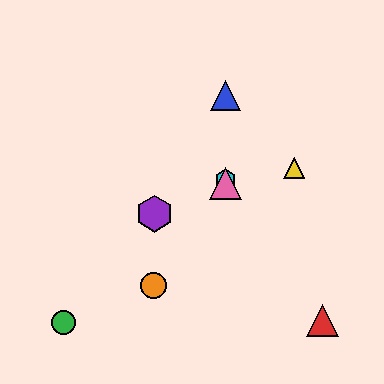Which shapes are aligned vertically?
The blue triangle, the cyan hexagon, the pink triangle are aligned vertically.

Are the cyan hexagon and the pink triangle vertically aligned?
Yes, both are at x≈226.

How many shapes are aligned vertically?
3 shapes (the blue triangle, the cyan hexagon, the pink triangle) are aligned vertically.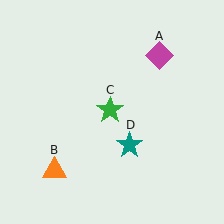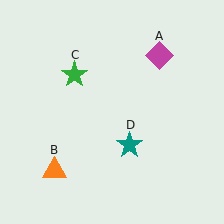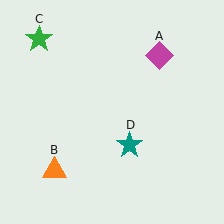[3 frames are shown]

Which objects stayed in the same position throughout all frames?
Magenta diamond (object A) and orange triangle (object B) and teal star (object D) remained stationary.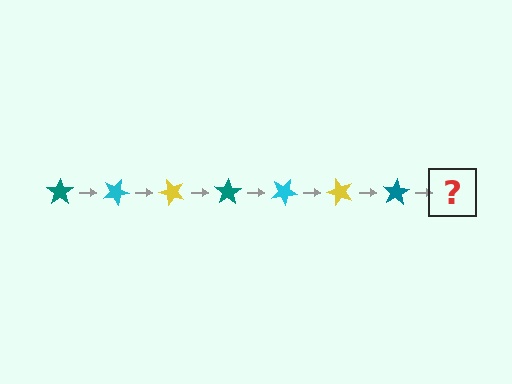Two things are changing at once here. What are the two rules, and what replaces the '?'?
The two rules are that it rotates 25 degrees each step and the color cycles through teal, cyan, and yellow. The '?' should be a cyan star, rotated 175 degrees from the start.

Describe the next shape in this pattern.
It should be a cyan star, rotated 175 degrees from the start.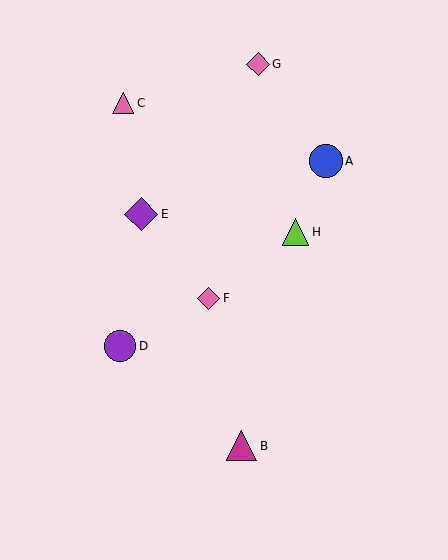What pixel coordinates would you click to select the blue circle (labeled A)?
Click at (326, 161) to select the blue circle A.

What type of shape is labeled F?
Shape F is a pink diamond.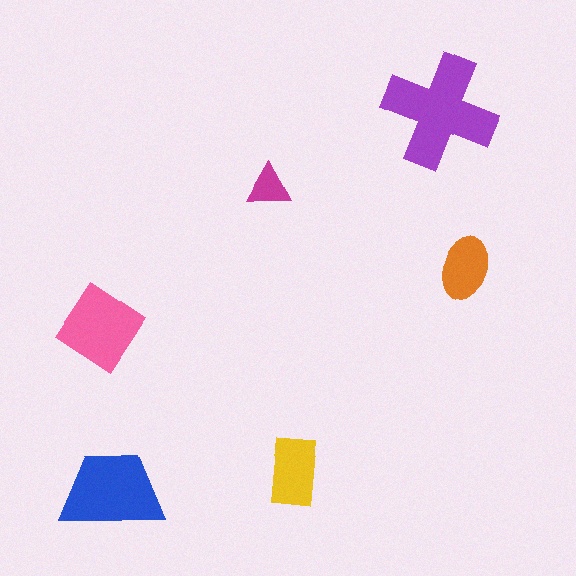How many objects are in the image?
There are 6 objects in the image.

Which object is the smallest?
The magenta triangle.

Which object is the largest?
The purple cross.